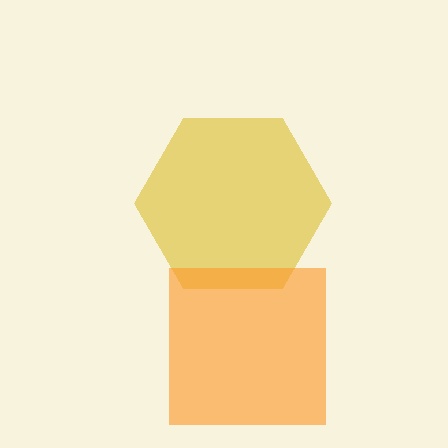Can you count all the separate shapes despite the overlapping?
Yes, there are 2 separate shapes.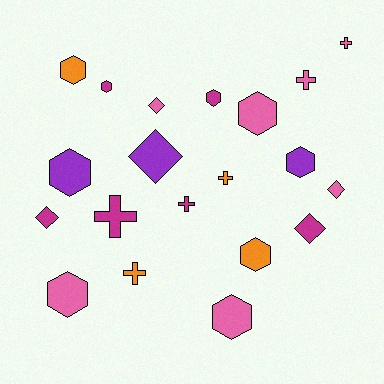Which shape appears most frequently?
Hexagon, with 9 objects.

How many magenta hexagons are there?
There are 2 magenta hexagons.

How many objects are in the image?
There are 20 objects.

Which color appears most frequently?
Pink, with 7 objects.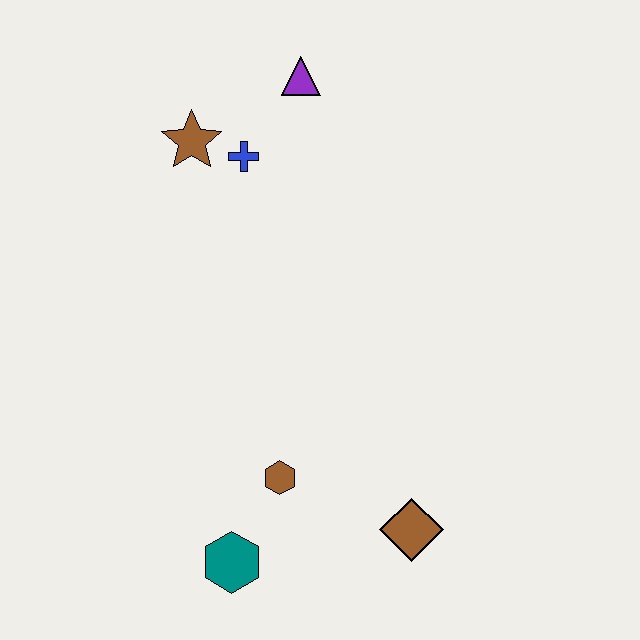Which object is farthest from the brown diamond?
The purple triangle is farthest from the brown diamond.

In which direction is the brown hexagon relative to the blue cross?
The brown hexagon is below the blue cross.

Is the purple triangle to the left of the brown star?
No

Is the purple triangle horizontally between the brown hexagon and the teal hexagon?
No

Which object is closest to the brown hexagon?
The teal hexagon is closest to the brown hexagon.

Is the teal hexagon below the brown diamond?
Yes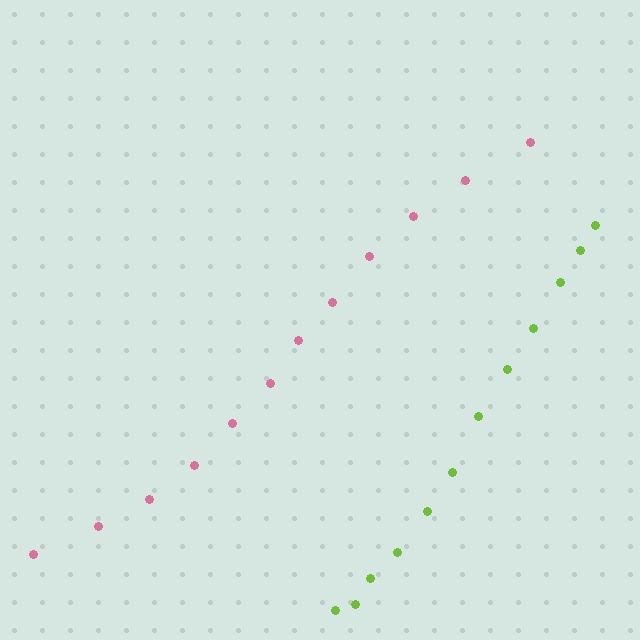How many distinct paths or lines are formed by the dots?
There are 2 distinct paths.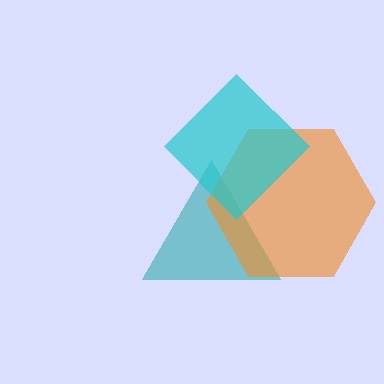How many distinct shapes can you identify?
There are 3 distinct shapes: a teal triangle, an orange hexagon, a cyan diamond.